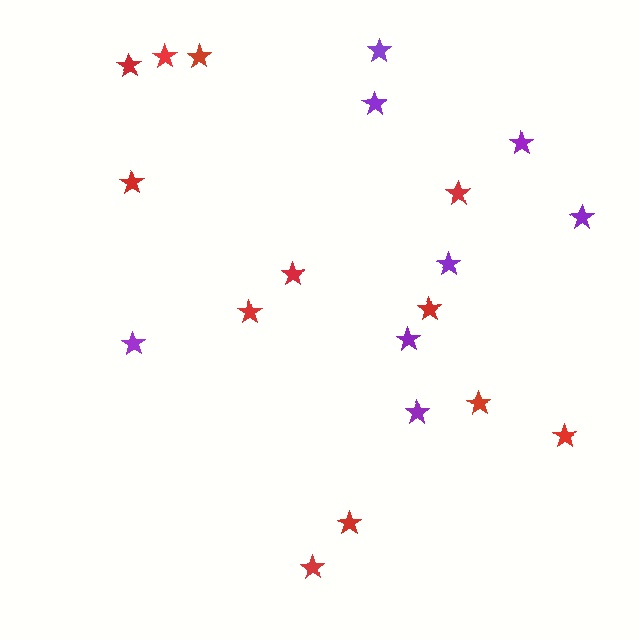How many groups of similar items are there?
There are 2 groups: one group of purple stars (8) and one group of red stars (12).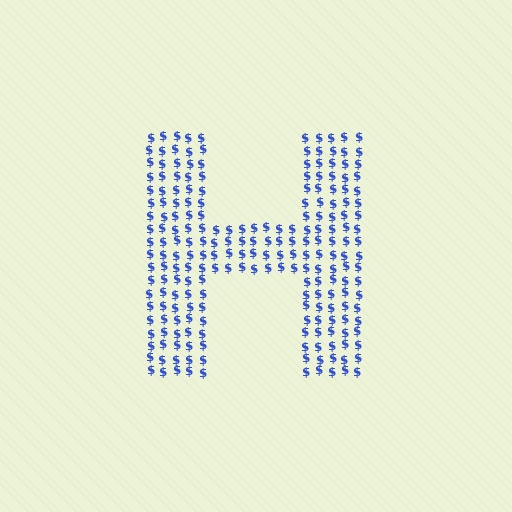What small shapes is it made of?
It is made of small dollar signs.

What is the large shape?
The large shape is the letter H.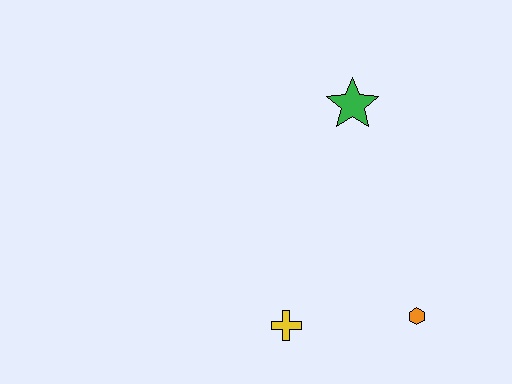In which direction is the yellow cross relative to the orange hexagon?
The yellow cross is to the left of the orange hexagon.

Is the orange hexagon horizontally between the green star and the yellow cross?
No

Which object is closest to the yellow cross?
The orange hexagon is closest to the yellow cross.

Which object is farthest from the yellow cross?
The green star is farthest from the yellow cross.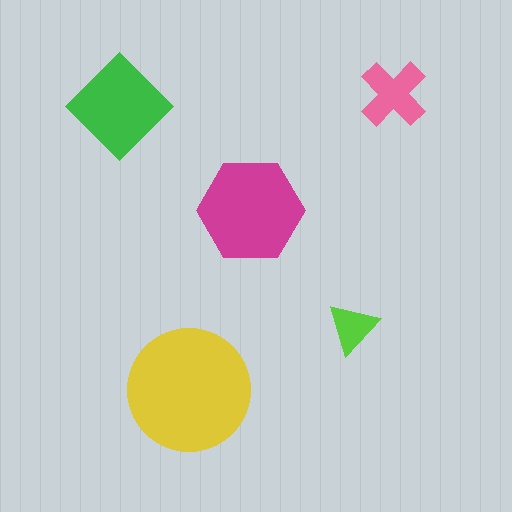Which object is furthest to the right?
The pink cross is rightmost.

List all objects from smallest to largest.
The lime triangle, the pink cross, the green diamond, the magenta hexagon, the yellow circle.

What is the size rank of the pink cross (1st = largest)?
4th.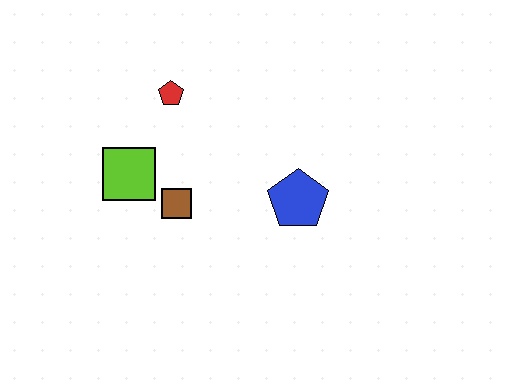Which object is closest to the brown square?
The lime square is closest to the brown square.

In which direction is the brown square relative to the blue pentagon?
The brown square is to the left of the blue pentagon.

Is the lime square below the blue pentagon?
No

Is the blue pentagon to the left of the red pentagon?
No